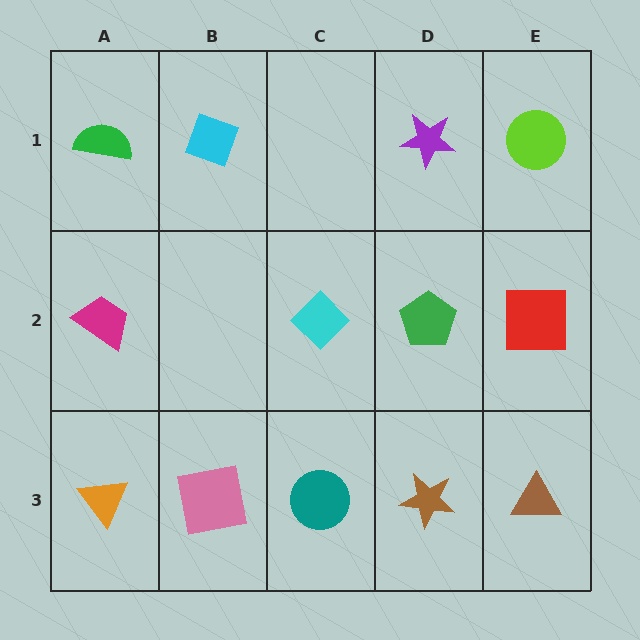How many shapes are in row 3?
5 shapes.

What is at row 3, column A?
An orange triangle.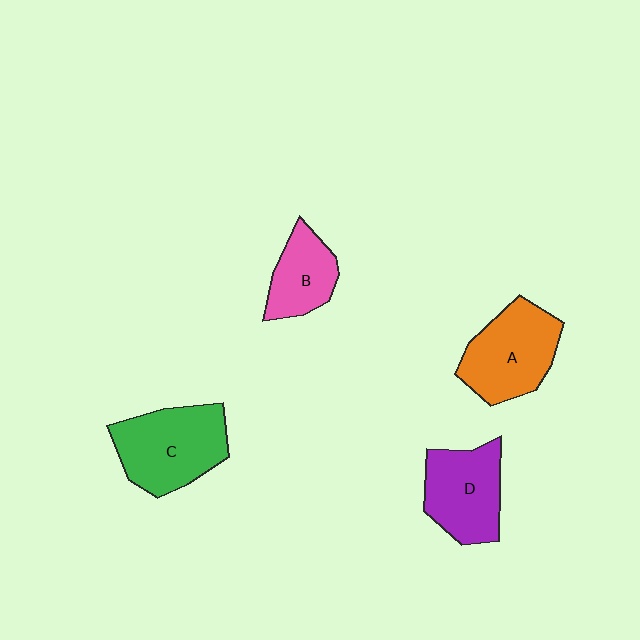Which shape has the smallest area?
Shape B (pink).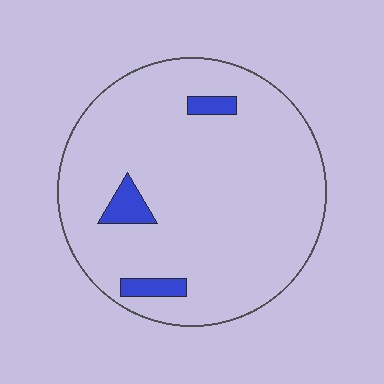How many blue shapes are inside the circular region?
3.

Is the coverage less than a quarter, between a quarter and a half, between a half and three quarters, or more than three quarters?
Less than a quarter.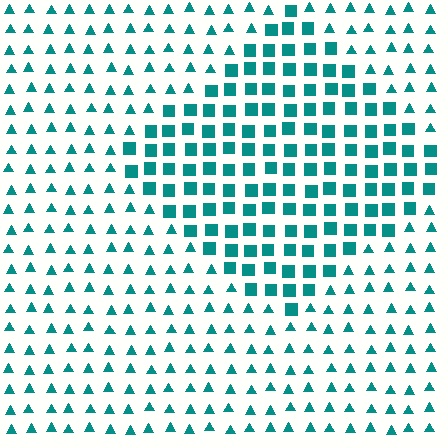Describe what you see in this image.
The image is filled with small teal elements arranged in a uniform grid. A diamond-shaped region contains squares, while the surrounding area contains triangles. The boundary is defined purely by the change in element shape.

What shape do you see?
I see a diamond.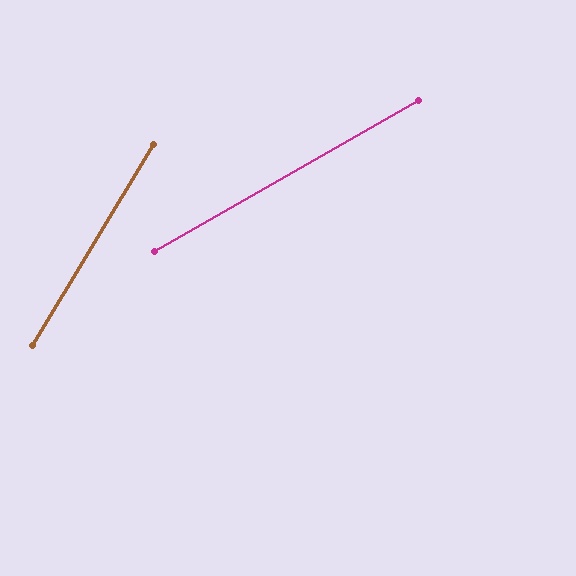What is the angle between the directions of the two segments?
Approximately 29 degrees.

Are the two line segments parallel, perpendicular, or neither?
Neither parallel nor perpendicular — they differ by about 29°.